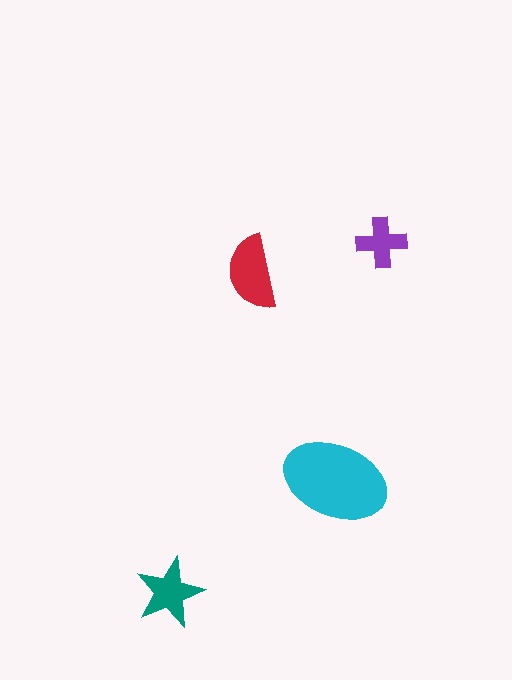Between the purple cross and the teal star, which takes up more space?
The teal star.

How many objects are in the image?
There are 4 objects in the image.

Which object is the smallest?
The purple cross.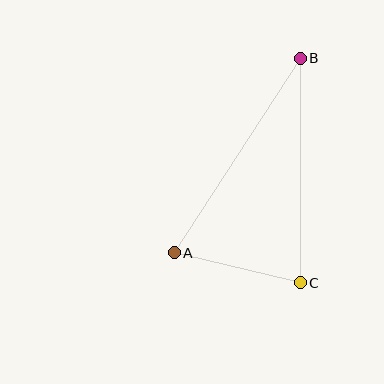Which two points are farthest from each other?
Points A and B are farthest from each other.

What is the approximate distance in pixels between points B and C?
The distance between B and C is approximately 225 pixels.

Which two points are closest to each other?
Points A and C are closest to each other.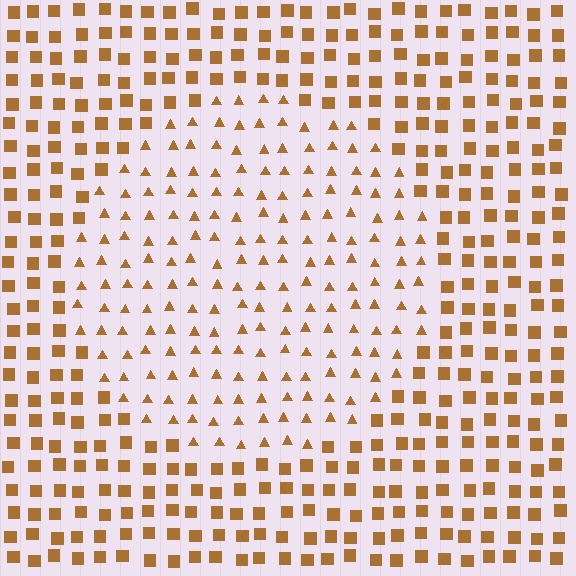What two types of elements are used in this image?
The image uses triangles inside the circle region and squares outside it.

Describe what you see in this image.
The image is filled with small brown elements arranged in a uniform grid. A circle-shaped region contains triangles, while the surrounding area contains squares. The boundary is defined purely by the change in element shape.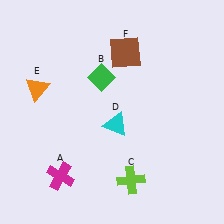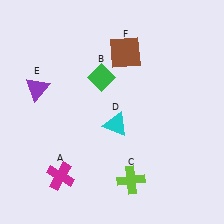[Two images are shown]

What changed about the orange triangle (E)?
In Image 1, E is orange. In Image 2, it changed to purple.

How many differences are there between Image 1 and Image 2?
There is 1 difference between the two images.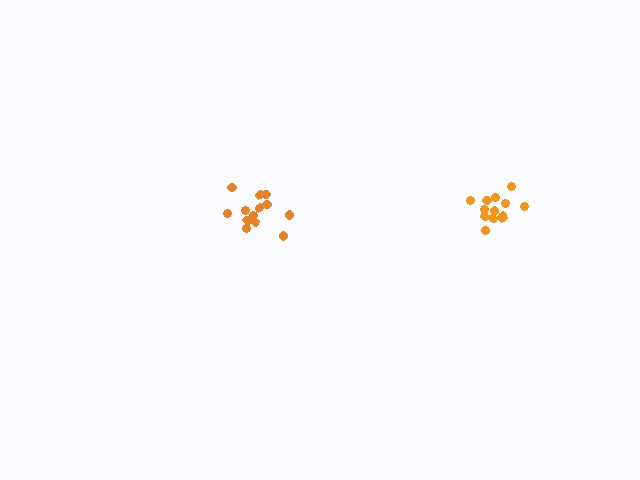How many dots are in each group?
Group 1: 13 dots, Group 2: 13 dots (26 total).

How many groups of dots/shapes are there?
There are 2 groups.